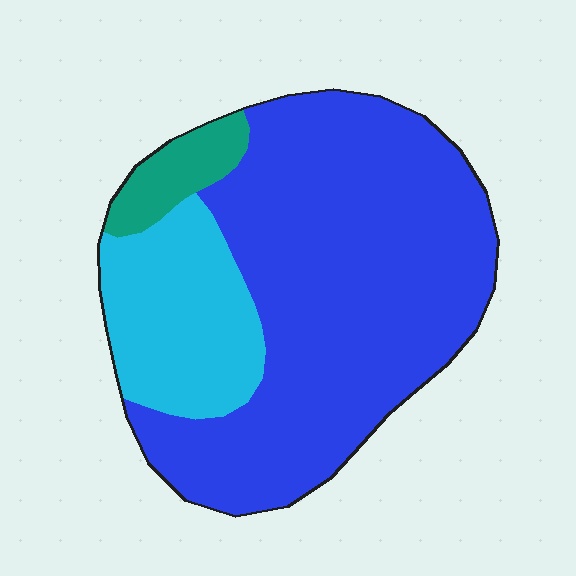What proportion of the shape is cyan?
Cyan covers 22% of the shape.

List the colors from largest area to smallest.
From largest to smallest: blue, cyan, teal.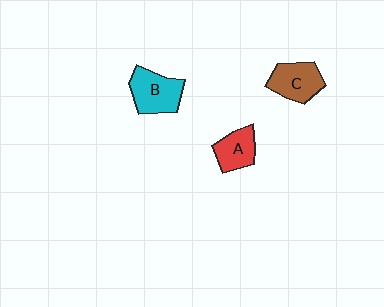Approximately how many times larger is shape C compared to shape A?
Approximately 1.2 times.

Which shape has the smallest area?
Shape A (red).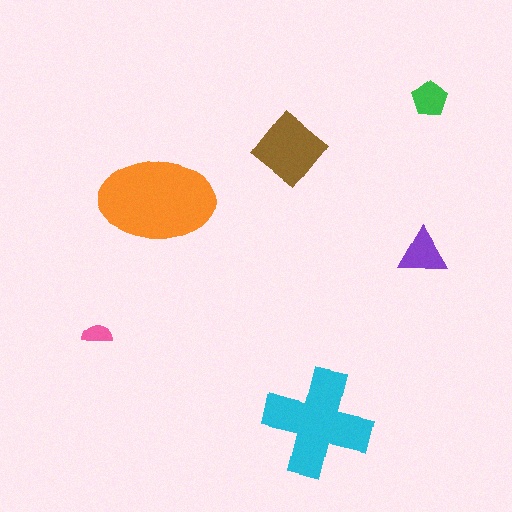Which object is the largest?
The orange ellipse.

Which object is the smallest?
The pink semicircle.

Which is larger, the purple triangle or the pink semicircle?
The purple triangle.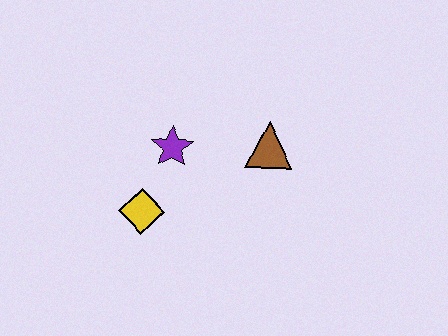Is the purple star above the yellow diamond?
Yes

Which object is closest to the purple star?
The yellow diamond is closest to the purple star.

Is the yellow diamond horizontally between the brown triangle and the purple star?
No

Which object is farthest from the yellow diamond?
The brown triangle is farthest from the yellow diamond.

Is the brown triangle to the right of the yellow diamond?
Yes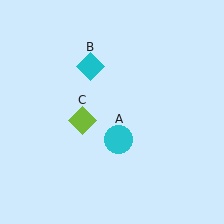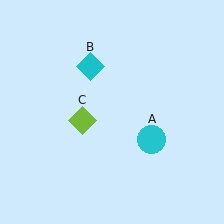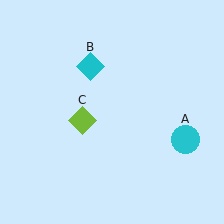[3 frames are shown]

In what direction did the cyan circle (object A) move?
The cyan circle (object A) moved right.